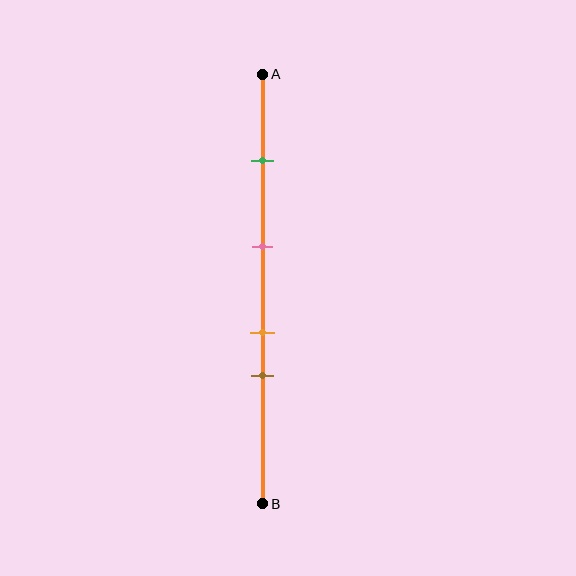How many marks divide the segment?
There are 4 marks dividing the segment.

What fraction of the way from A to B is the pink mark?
The pink mark is approximately 40% (0.4) of the way from A to B.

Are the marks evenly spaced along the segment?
No, the marks are not evenly spaced.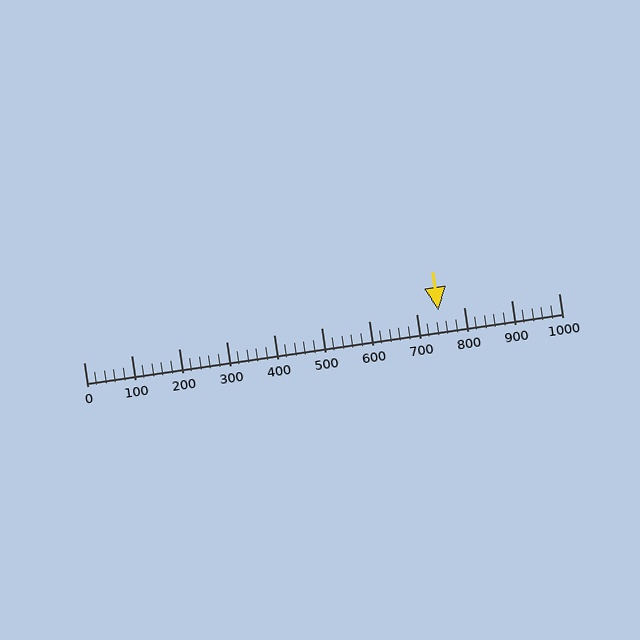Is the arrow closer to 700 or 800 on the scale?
The arrow is closer to 700.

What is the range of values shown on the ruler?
The ruler shows values from 0 to 1000.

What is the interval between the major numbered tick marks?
The major tick marks are spaced 100 units apart.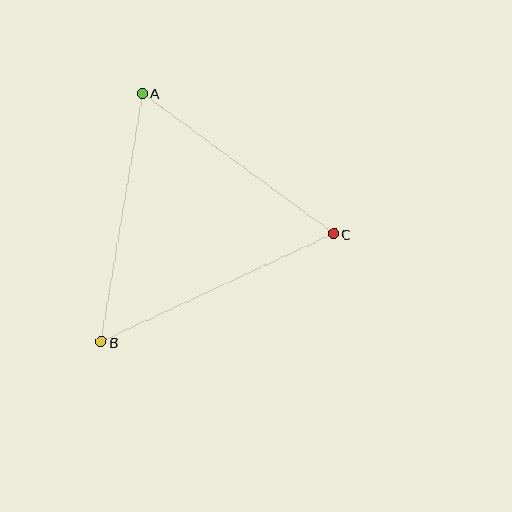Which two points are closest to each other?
Points A and C are closest to each other.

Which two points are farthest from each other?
Points B and C are farthest from each other.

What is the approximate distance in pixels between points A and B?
The distance between A and B is approximately 252 pixels.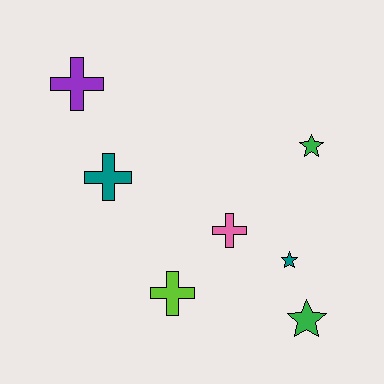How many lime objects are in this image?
There is 1 lime object.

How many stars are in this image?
There are 3 stars.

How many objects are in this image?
There are 7 objects.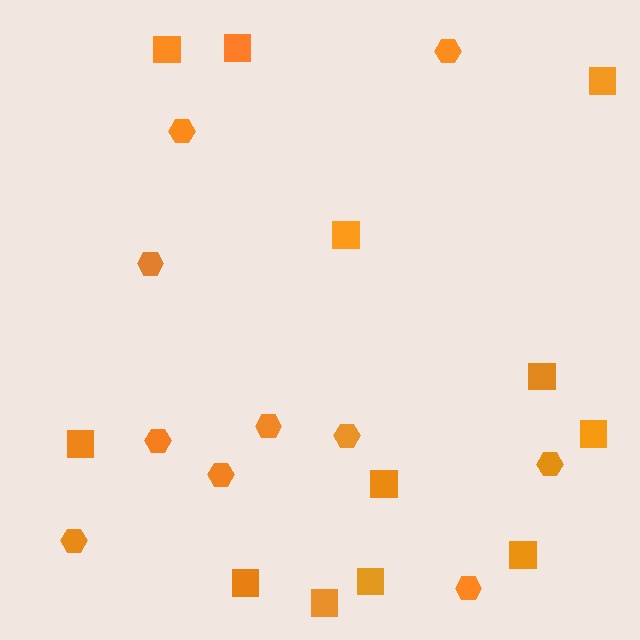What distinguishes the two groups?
There are 2 groups: one group of hexagons (10) and one group of squares (12).